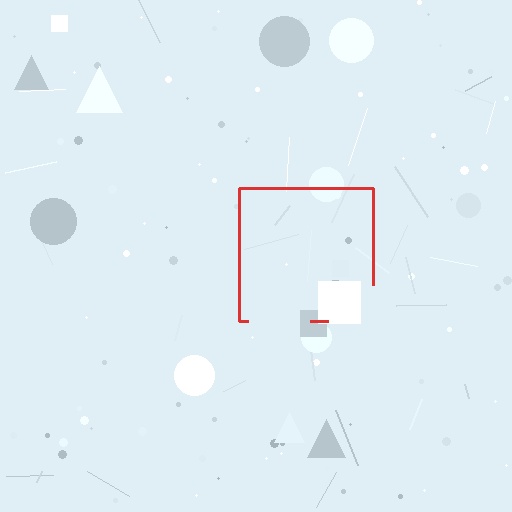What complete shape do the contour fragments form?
The contour fragments form a square.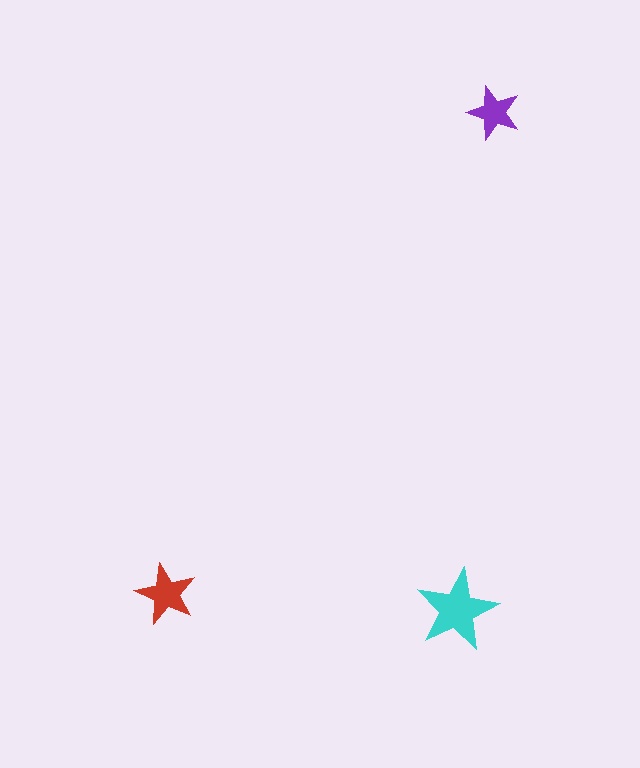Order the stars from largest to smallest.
the cyan one, the red one, the purple one.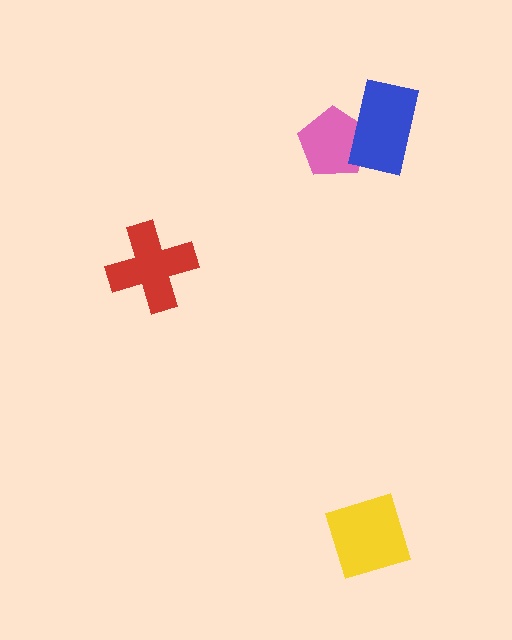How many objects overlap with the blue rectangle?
1 object overlaps with the blue rectangle.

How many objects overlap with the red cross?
0 objects overlap with the red cross.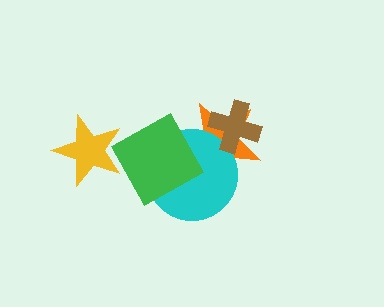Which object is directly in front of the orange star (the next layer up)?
The cyan circle is directly in front of the orange star.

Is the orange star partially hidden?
Yes, it is partially covered by another shape.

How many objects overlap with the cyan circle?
3 objects overlap with the cyan circle.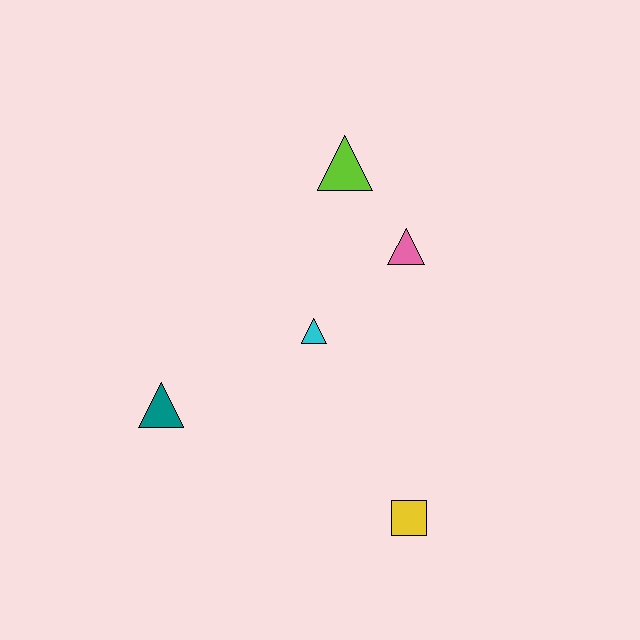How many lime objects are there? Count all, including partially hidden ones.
There is 1 lime object.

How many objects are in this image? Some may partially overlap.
There are 5 objects.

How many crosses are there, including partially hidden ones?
There are no crosses.